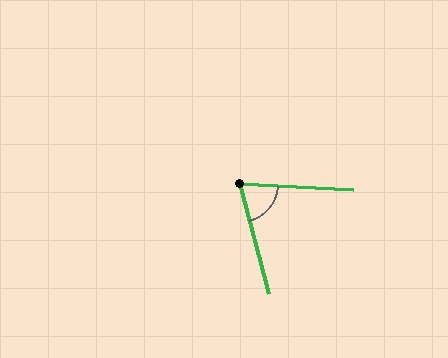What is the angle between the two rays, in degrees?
Approximately 72 degrees.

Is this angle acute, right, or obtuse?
It is acute.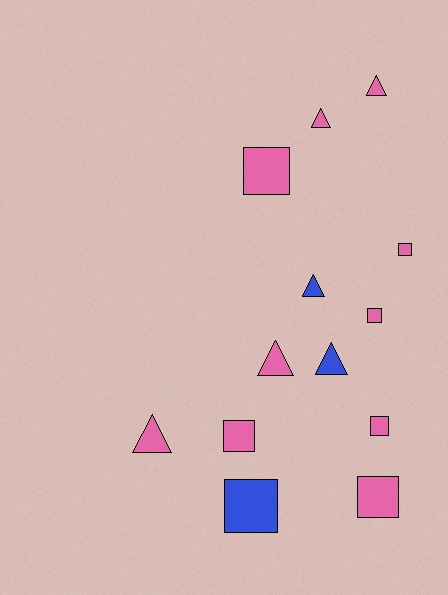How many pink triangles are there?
There are 4 pink triangles.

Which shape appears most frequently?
Square, with 7 objects.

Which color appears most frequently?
Pink, with 10 objects.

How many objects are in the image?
There are 13 objects.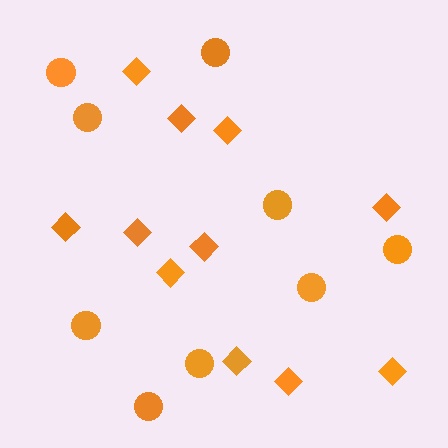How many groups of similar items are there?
There are 2 groups: one group of circles (9) and one group of diamonds (11).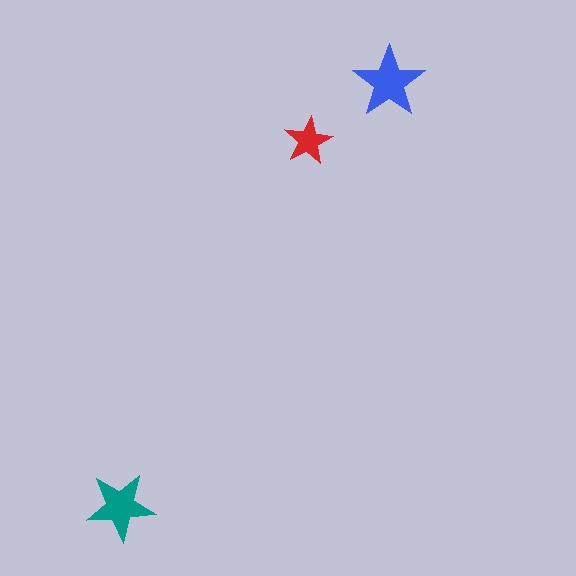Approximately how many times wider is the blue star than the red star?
About 1.5 times wider.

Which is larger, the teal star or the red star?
The teal one.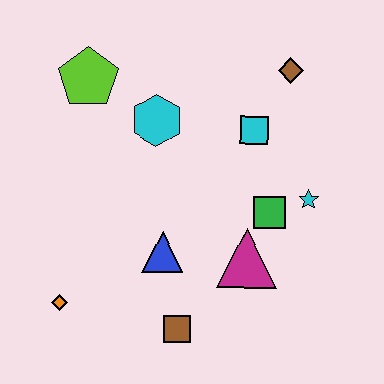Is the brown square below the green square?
Yes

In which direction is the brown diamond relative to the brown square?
The brown diamond is above the brown square.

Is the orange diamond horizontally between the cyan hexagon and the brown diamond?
No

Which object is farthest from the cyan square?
The orange diamond is farthest from the cyan square.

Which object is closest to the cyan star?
The green square is closest to the cyan star.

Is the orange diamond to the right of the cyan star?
No